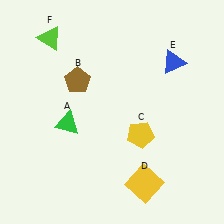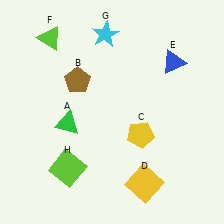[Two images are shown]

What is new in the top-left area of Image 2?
A cyan star (G) was added in the top-left area of Image 2.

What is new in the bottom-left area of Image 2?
A lime square (H) was added in the bottom-left area of Image 2.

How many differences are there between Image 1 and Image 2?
There are 2 differences between the two images.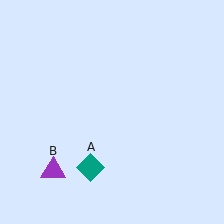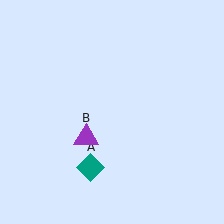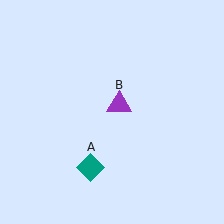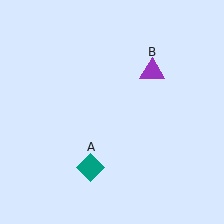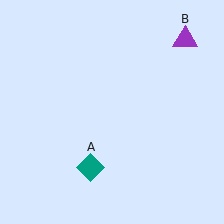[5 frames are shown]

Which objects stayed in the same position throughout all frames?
Teal diamond (object A) remained stationary.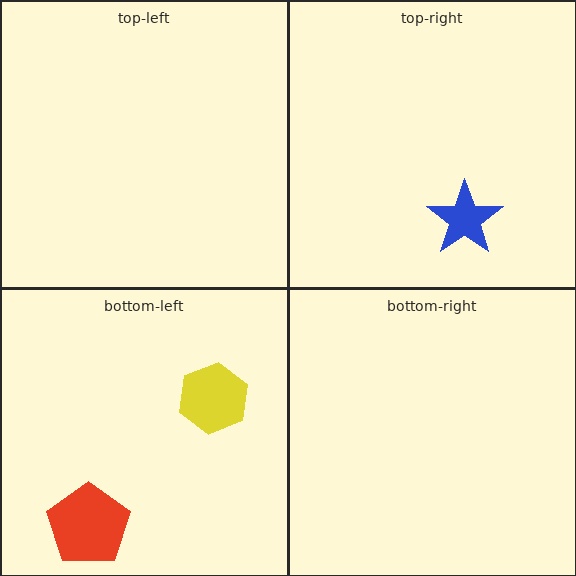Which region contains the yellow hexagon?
The bottom-left region.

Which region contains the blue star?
The top-right region.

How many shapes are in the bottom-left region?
2.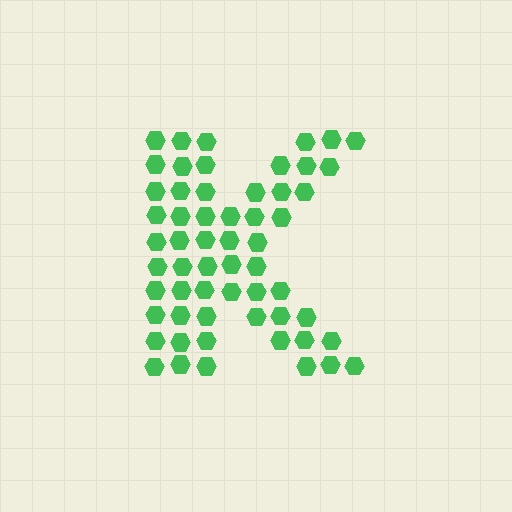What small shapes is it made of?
It is made of small hexagons.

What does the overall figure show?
The overall figure shows the letter K.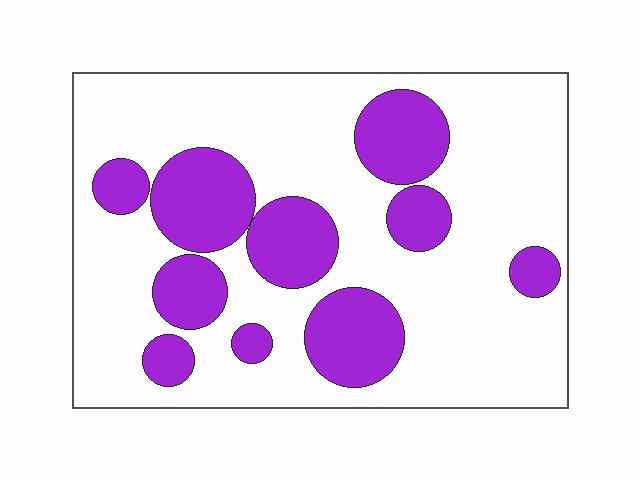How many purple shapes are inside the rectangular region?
10.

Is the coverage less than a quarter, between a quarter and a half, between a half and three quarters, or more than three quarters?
Between a quarter and a half.